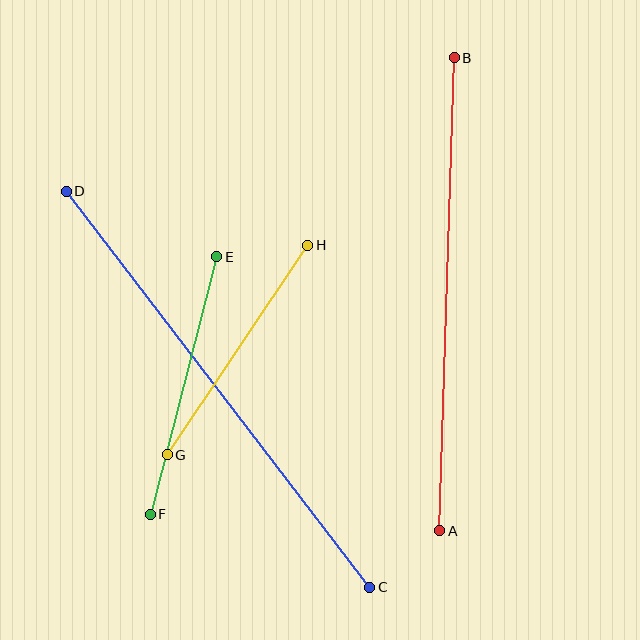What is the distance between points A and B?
The distance is approximately 473 pixels.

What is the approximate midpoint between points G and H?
The midpoint is at approximately (237, 350) pixels.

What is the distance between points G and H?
The distance is approximately 253 pixels.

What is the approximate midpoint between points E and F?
The midpoint is at approximately (183, 386) pixels.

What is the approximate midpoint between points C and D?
The midpoint is at approximately (218, 389) pixels.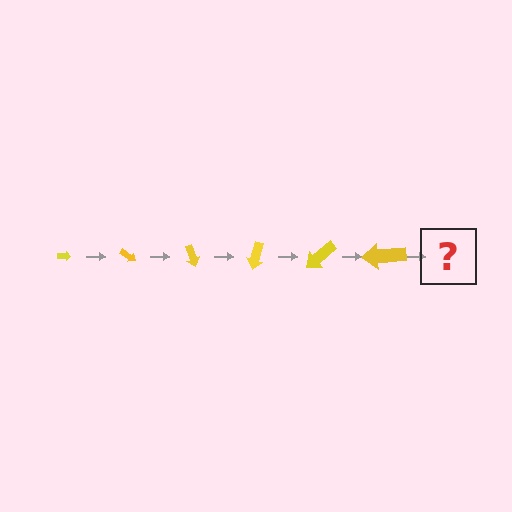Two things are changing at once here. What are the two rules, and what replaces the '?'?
The two rules are that the arrow grows larger each step and it rotates 35 degrees each step. The '?' should be an arrow, larger than the previous one and rotated 210 degrees from the start.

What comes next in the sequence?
The next element should be an arrow, larger than the previous one and rotated 210 degrees from the start.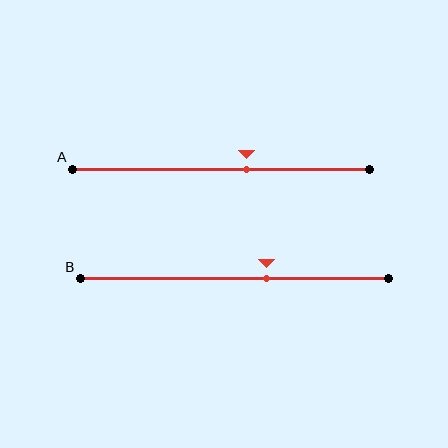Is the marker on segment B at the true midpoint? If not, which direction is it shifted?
No, the marker on segment B is shifted to the right by about 10% of the segment length.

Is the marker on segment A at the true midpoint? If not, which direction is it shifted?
No, the marker on segment A is shifted to the right by about 9% of the segment length.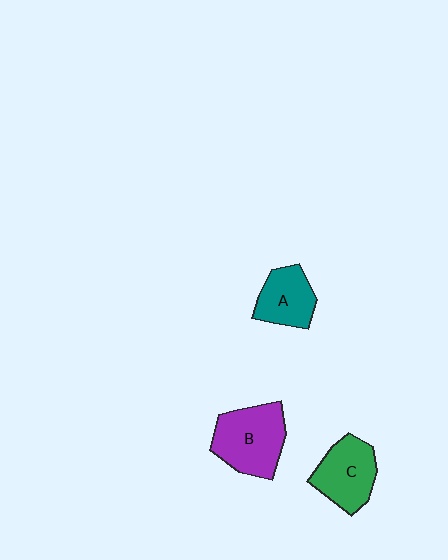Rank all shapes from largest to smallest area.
From largest to smallest: B (purple), C (green), A (teal).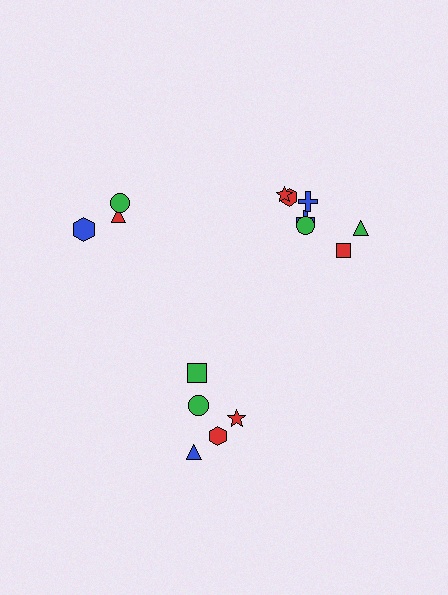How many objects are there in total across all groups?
There are 15 objects.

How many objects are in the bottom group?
There are 5 objects.